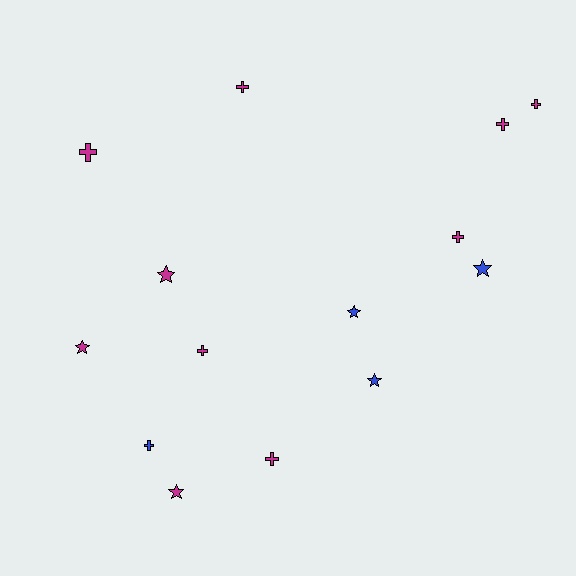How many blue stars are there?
There are 3 blue stars.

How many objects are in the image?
There are 14 objects.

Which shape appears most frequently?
Cross, with 8 objects.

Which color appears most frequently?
Magenta, with 10 objects.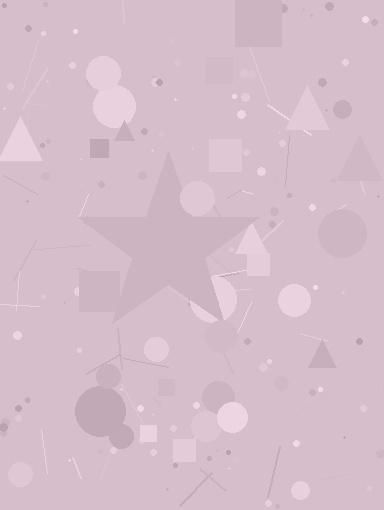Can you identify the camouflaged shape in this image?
The camouflaged shape is a star.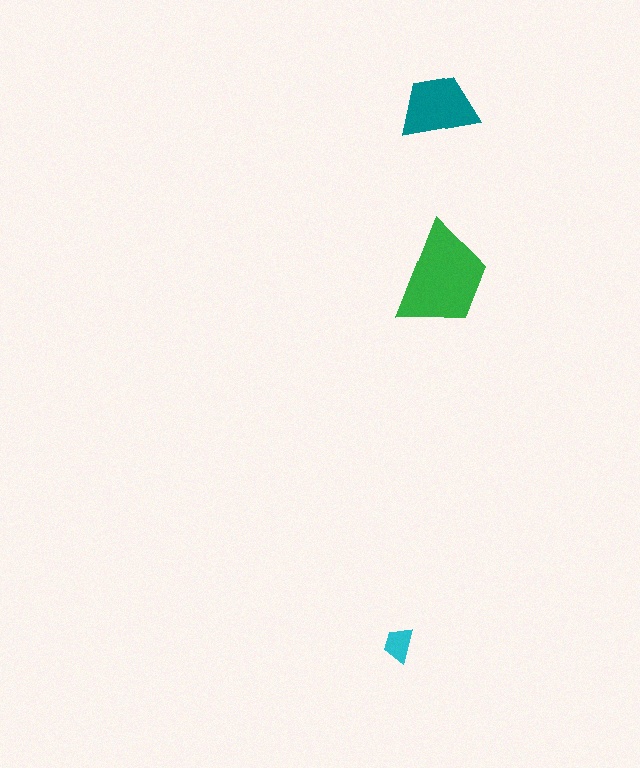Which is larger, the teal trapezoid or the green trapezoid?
The green one.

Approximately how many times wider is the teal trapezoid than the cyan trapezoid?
About 2 times wider.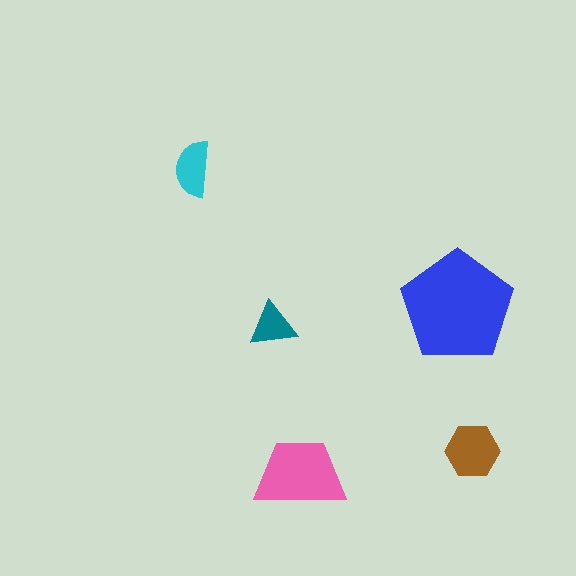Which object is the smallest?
The teal triangle.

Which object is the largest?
The blue pentagon.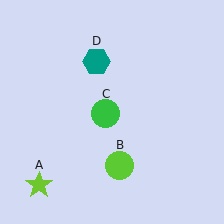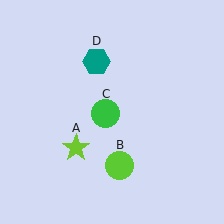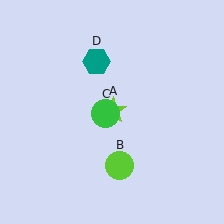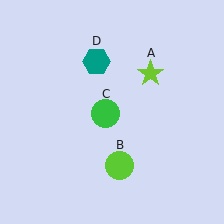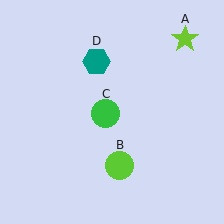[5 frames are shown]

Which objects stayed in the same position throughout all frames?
Lime circle (object B) and green circle (object C) and teal hexagon (object D) remained stationary.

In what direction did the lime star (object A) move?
The lime star (object A) moved up and to the right.